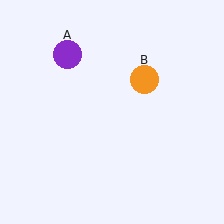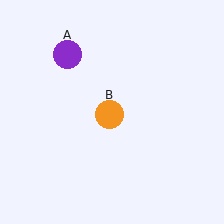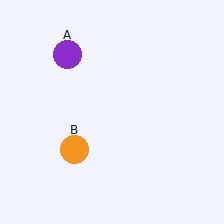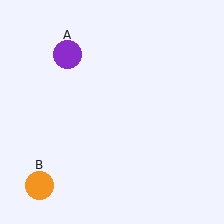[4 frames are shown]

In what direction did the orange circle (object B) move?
The orange circle (object B) moved down and to the left.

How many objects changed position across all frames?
1 object changed position: orange circle (object B).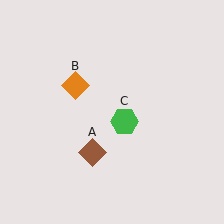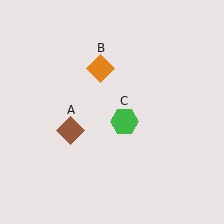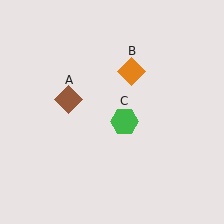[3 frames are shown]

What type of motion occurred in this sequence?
The brown diamond (object A), orange diamond (object B) rotated clockwise around the center of the scene.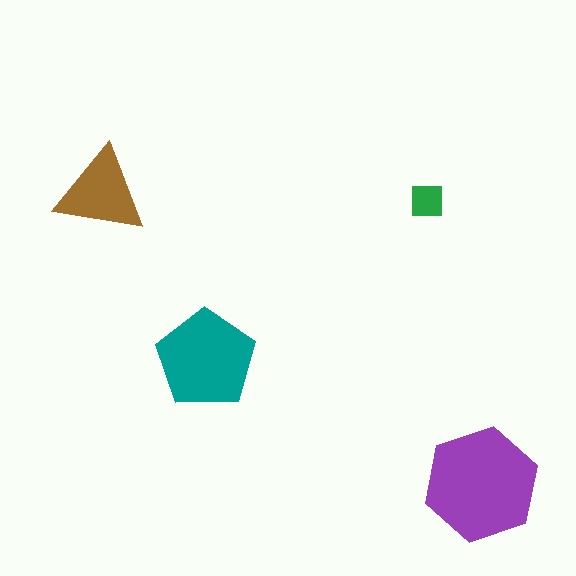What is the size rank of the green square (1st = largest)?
4th.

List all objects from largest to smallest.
The purple hexagon, the teal pentagon, the brown triangle, the green square.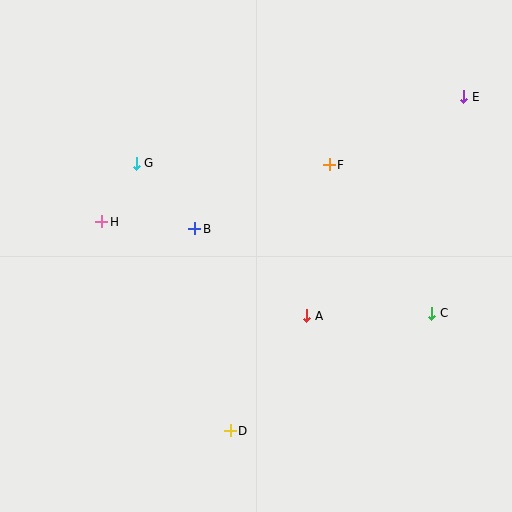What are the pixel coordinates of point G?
Point G is at (136, 163).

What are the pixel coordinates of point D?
Point D is at (230, 431).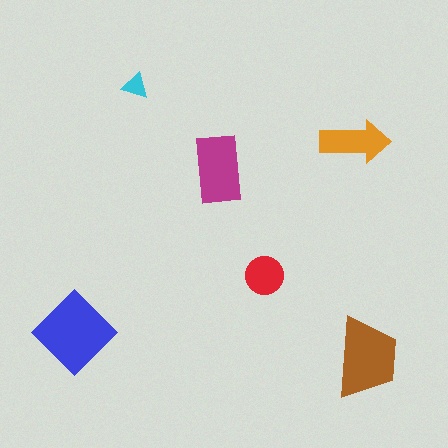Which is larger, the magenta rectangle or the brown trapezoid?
The brown trapezoid.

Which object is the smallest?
The cyan triangle.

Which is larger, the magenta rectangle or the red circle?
The magenta rectangle.